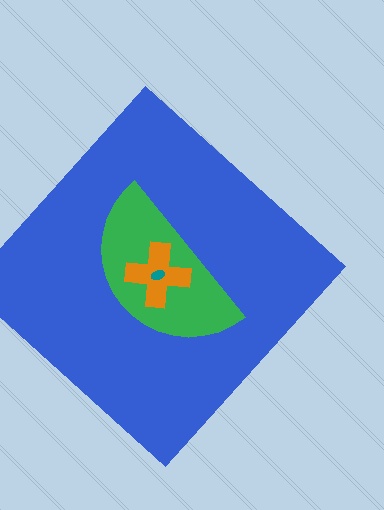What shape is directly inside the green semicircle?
The orange cross.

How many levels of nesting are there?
4.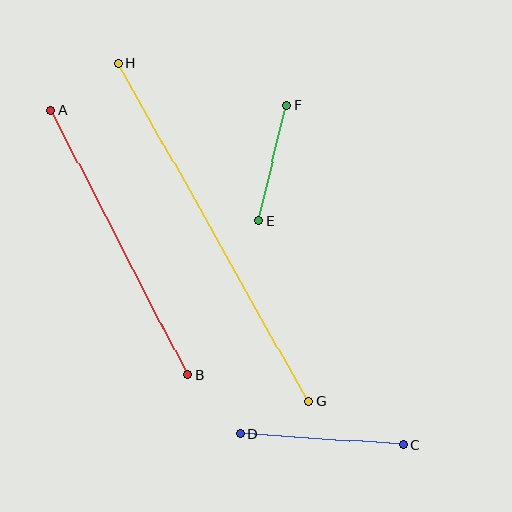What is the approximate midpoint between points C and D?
The midpoint is at approximately (322, 439) pixels.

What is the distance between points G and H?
The distance is approximately 388 pixels.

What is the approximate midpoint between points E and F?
The midpoint is at approximately (273, 163) pixels.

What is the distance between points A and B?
The distance is approximately 298 pixels.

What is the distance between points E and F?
The distance is approximately 119 pixels.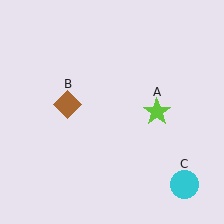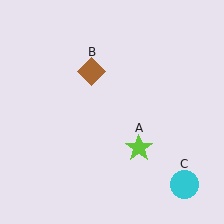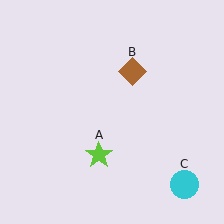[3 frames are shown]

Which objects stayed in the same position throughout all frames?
Cyan circle (object C) remained stationary.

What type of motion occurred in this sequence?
The lime star (object A), brown diamond (object B) rotated clockwise around the center of the scene.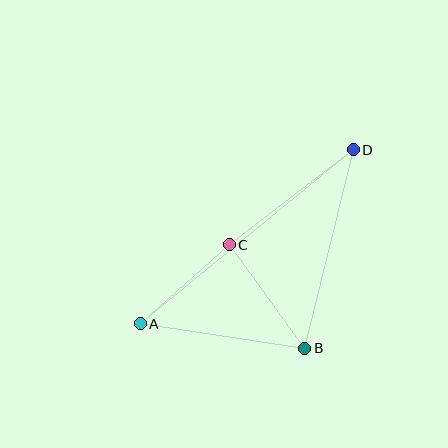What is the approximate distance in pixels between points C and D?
The distance between C and D is approximately 156 pixels.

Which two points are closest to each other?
Points A and C are closest to each other.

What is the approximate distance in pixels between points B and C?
The distance between B and C is approximately 128 pixels.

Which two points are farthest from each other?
Points A and D are farthest from each other.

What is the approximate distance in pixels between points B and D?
The distance between B and D is approximately 204 pixels.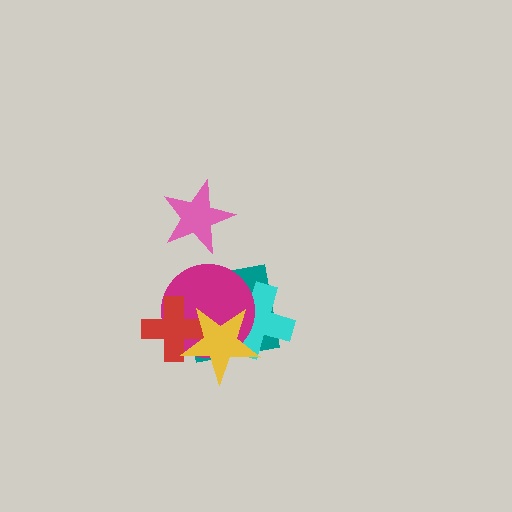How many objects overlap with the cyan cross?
3 objects overlap with the cyan cross.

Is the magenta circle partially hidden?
Yes, it is partially covered by another shape.